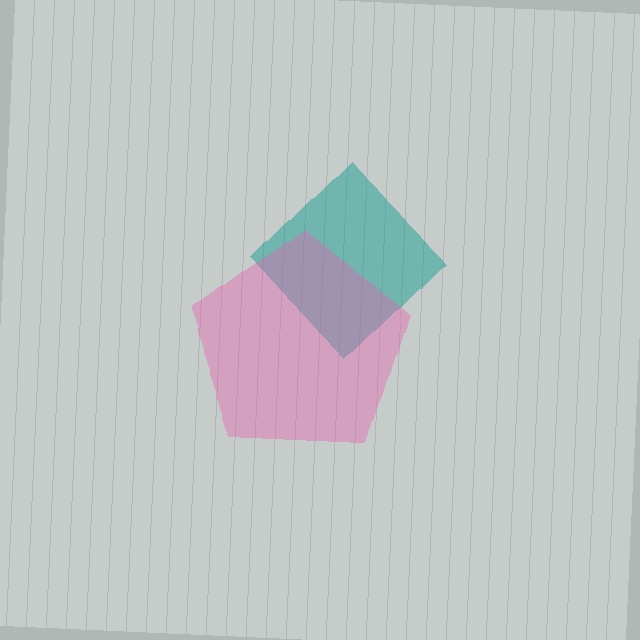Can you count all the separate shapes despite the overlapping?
Yes, there are 2 separate shapes.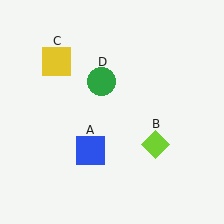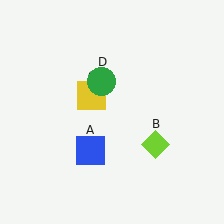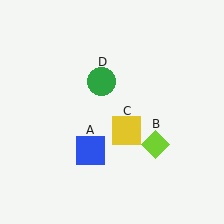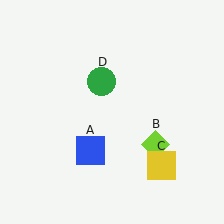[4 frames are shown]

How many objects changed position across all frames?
1 object changed position: yellow square (object C).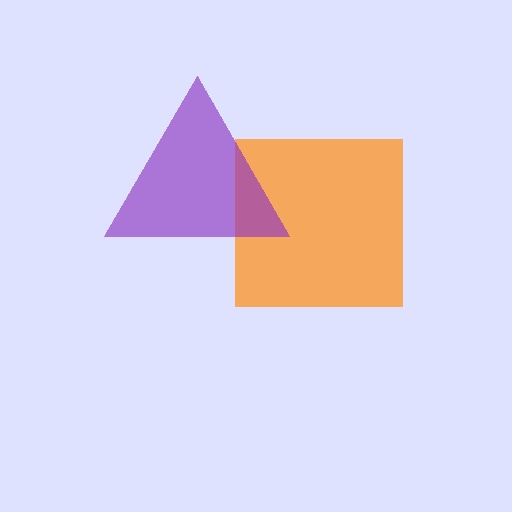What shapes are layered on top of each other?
The layered shapes are: an orange square, a purple triangle.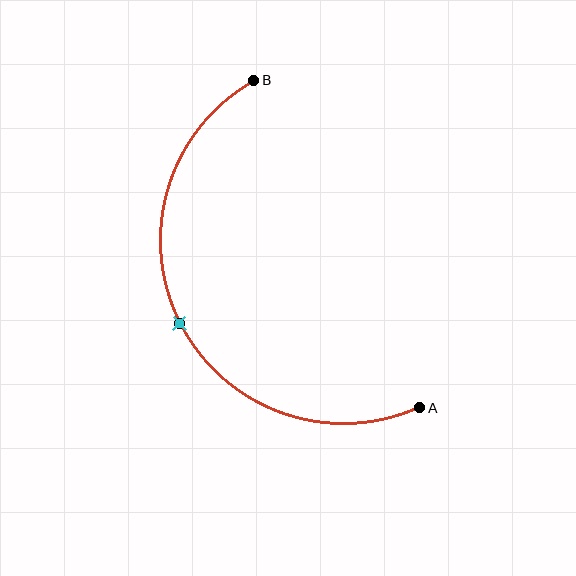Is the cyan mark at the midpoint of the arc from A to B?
Yes. The cyan mark lies on the arc at equal arc-length from both A and B — it is the arc midpoint.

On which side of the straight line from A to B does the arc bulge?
The arc bulges to the left of the straight line connecting A and B.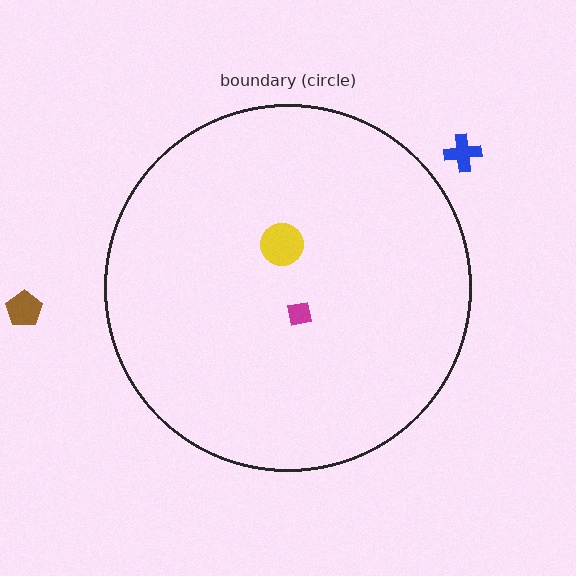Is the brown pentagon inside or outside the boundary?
Outside.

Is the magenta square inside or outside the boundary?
Inside.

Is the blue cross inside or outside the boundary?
Outside.